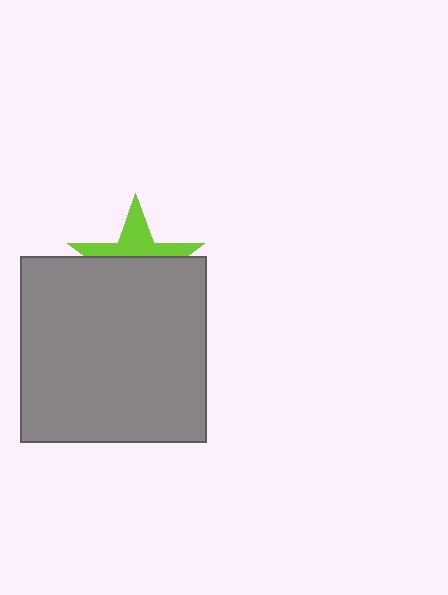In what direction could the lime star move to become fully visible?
The lime star could move up. That would shift it out from behind the gray square entirely.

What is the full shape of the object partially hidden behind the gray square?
The partially hidden object is a lime star.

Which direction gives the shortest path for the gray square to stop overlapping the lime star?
Moving down gives the shortest separation.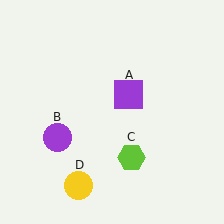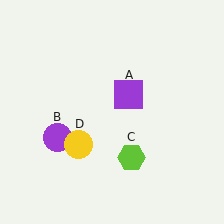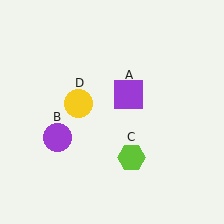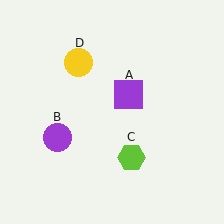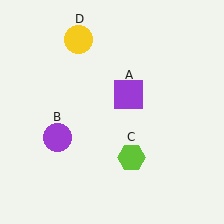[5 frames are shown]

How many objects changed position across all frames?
1 object changed position: yellow circle (object D).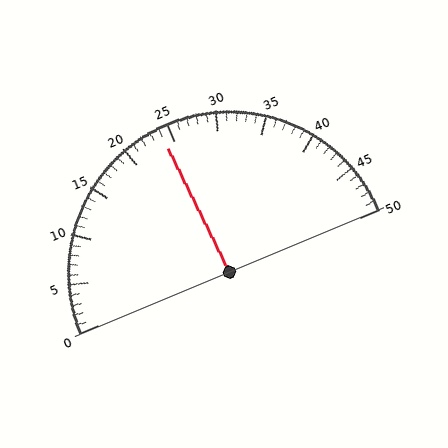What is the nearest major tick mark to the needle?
The nearest major tick mark is 25.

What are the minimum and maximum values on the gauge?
The gauge ranges from 0 to 50.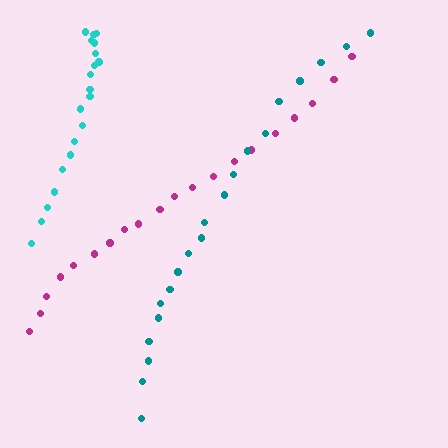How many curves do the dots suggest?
There are 3 distinct paths.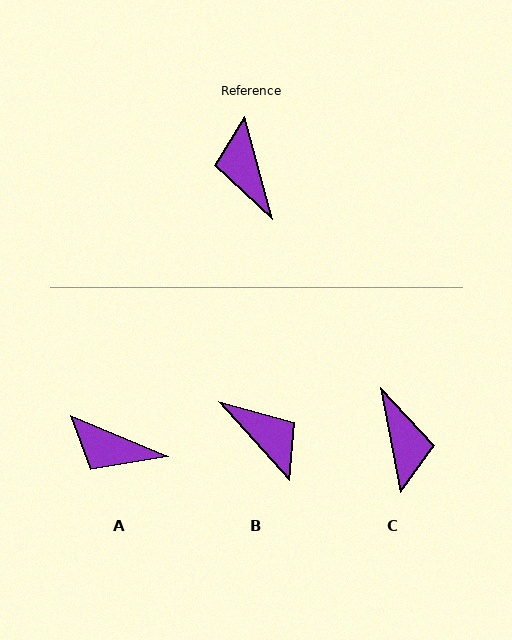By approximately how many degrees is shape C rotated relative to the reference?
Approximately 176 degrees counter-clockwise.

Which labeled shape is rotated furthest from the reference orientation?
C, about 176 degrees away.